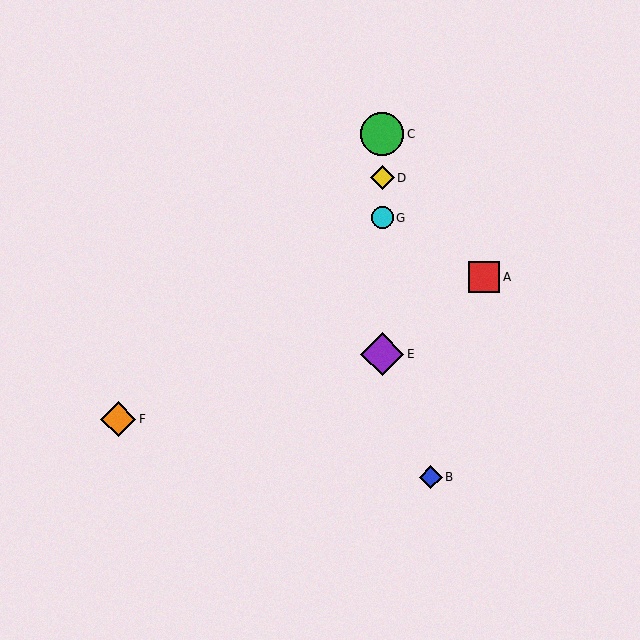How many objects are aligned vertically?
4 objects (C, D, E, G) are aligned vertically.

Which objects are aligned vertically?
Objects C, D, E, G are aligned vertically.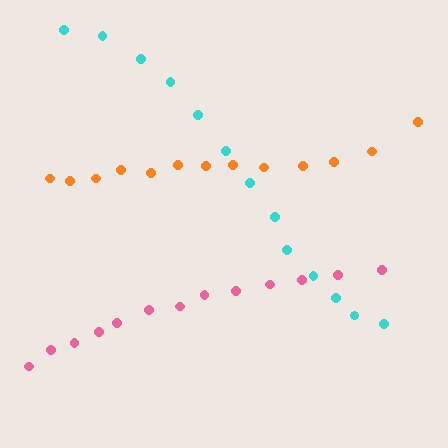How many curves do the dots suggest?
There are 3 distinct paths.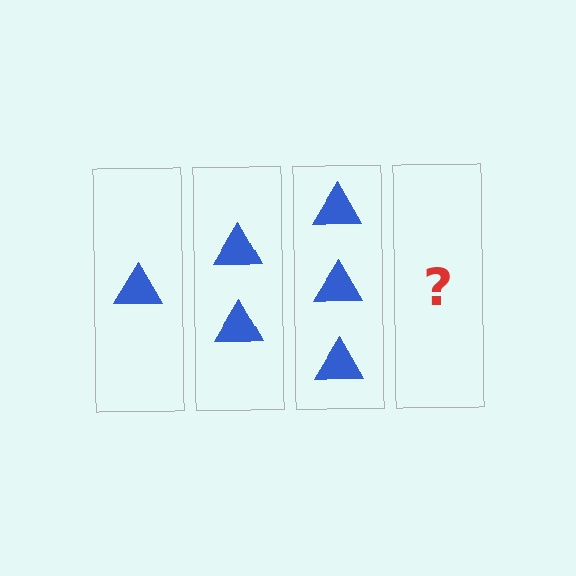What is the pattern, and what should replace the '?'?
The pattern is that each step adds one more triangle. The '?' should be 4 triangles.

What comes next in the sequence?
The next element should be 4 triangles.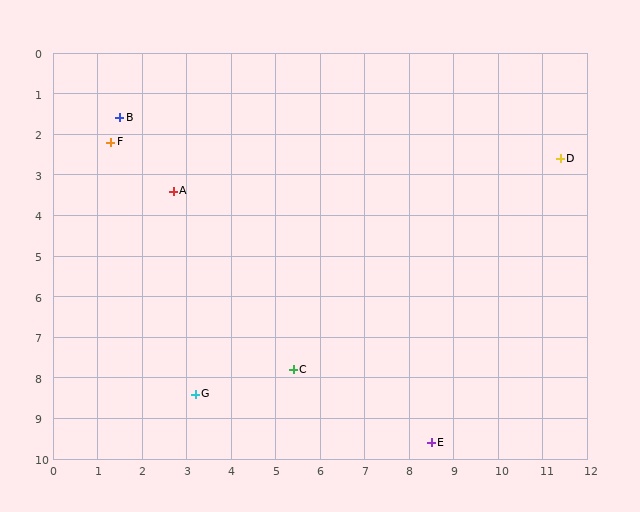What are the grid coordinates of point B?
Point B is at approximately (1.5, 1.6).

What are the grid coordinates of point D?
Point D is at approximately (11.4, 2.6).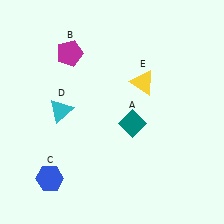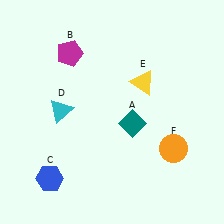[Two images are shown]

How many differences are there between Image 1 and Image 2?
There is 1 difference between the two images.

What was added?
An orange circle (F) was added in Image 2.